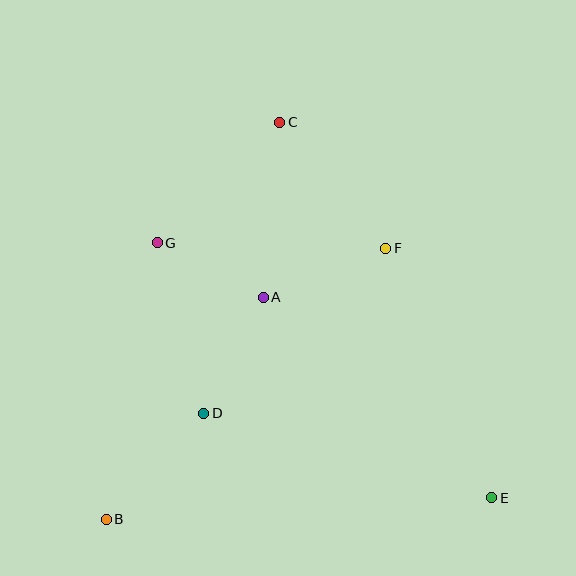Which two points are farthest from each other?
Points B and C are farthest from each other.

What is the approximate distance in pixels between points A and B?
The distance between A and B is approximately 272 pixels.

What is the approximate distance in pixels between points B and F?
The distance between B and F is approximately 389 pixels.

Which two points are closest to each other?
Points A and G are closest to each other.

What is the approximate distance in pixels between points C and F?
The distance between C and F is approximately 164 pixels.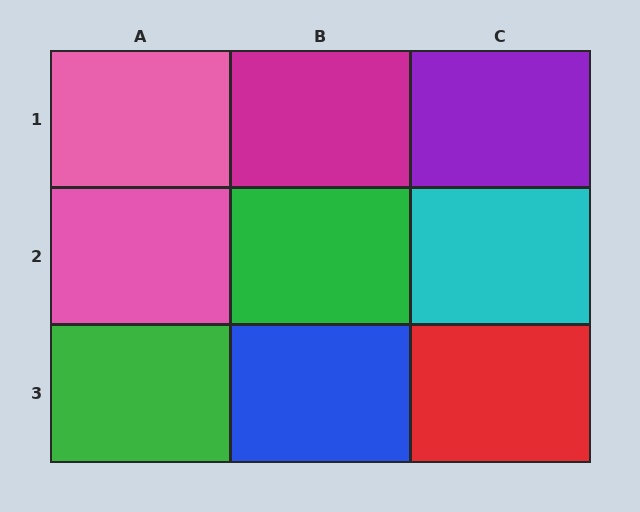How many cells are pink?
2 cells are pink.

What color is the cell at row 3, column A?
Green.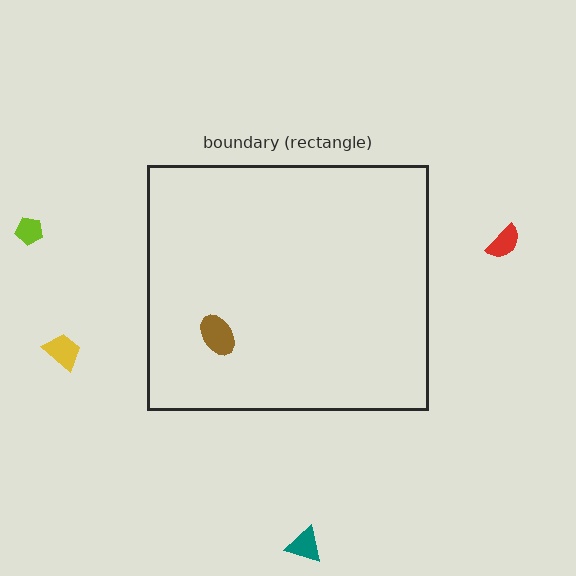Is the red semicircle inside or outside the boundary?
Outside.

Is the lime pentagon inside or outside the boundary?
Outside.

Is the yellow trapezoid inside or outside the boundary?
Outside.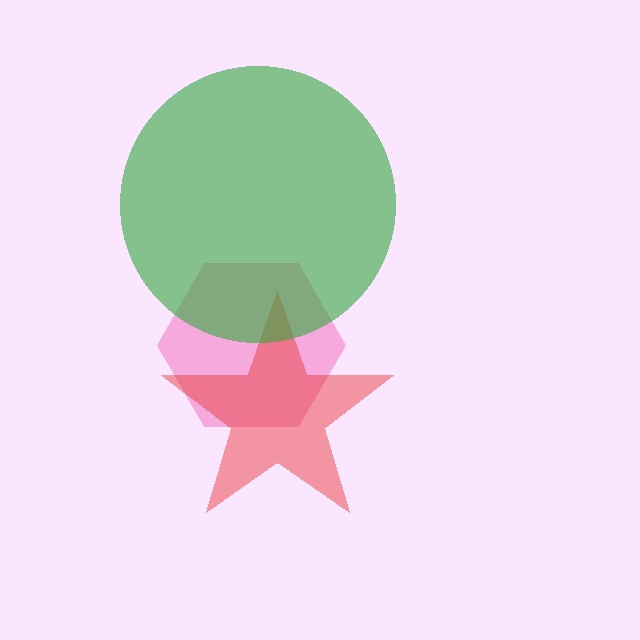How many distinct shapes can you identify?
There are 3 distinct shapes: a pink hexagon, a red star, a green circle.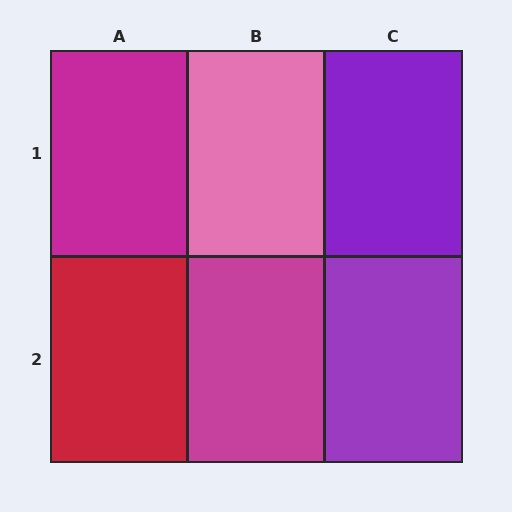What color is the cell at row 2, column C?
Purple.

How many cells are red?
1 cell is red.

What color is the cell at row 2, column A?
Red.